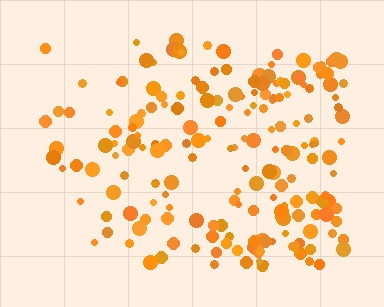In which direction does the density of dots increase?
From left to right, with the right side densest.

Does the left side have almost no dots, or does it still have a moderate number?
Still a moderate number, just noticeably fewer than the right.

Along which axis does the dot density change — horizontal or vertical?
Horizontal.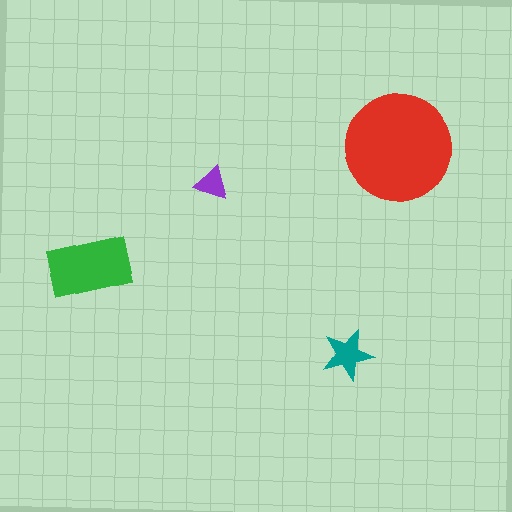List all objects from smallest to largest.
The purple triangle, the teal star, the green rectangle, the red circle.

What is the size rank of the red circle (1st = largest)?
1st.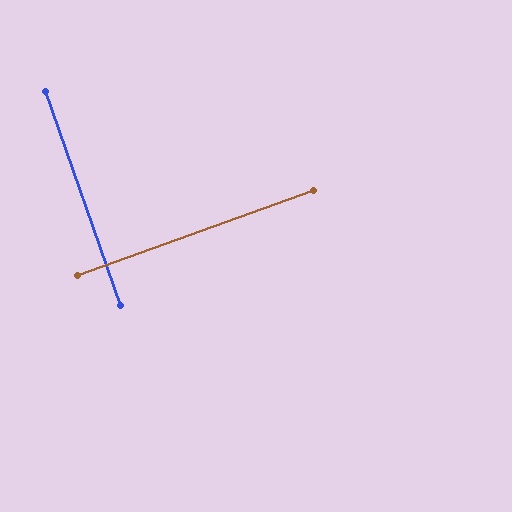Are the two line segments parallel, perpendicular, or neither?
Perpendicular — they meet at approximately 90°.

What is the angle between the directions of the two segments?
Approximately 90 degrees.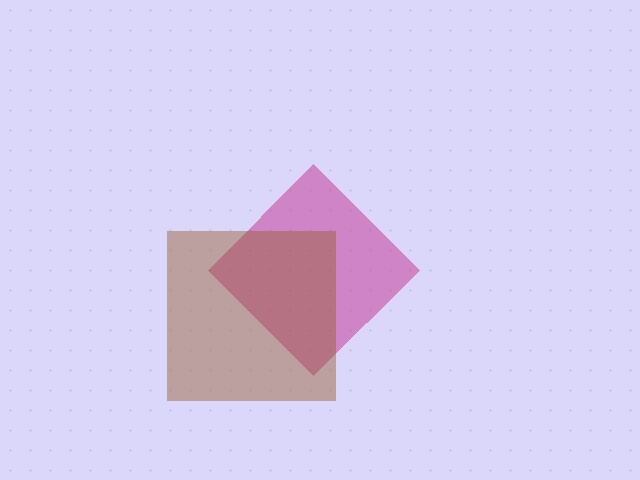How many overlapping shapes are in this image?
There are 2 overlapping shapes in the image.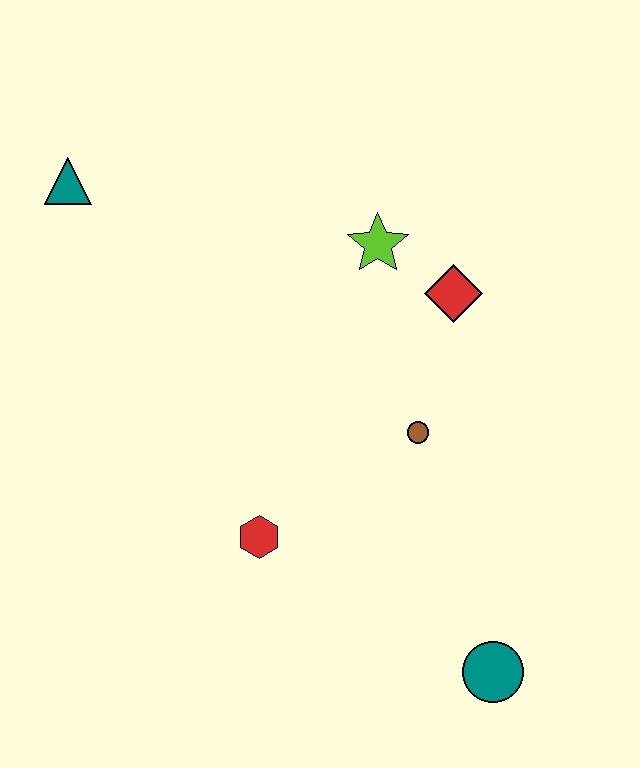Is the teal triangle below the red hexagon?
No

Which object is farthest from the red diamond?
The teal triangle is farthest from the red diamond.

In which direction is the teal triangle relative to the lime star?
The teal triangle is to the left of the lime star.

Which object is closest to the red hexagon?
The brown circle is closest to the red hexagon.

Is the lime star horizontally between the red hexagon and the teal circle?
Yes